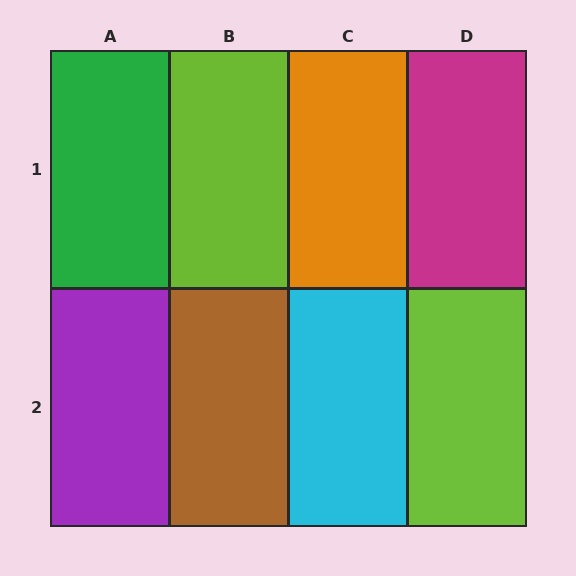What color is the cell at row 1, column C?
Orange.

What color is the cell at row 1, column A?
Green.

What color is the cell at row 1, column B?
Lime.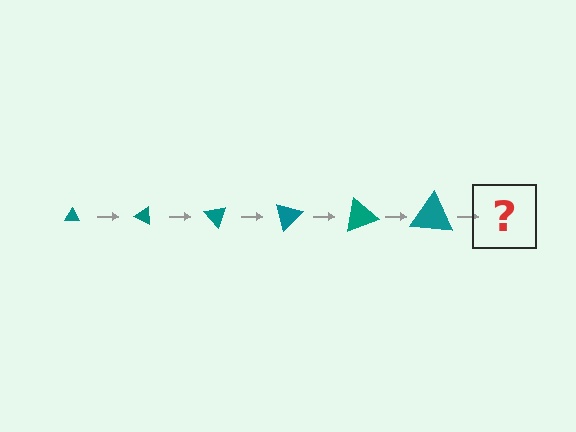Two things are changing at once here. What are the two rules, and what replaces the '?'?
The two rules are that the triangle grows larger each step and it rotates 25 degrees each step. The '?' should be a triangle, larger than the previous one and rotated 150 degrees from the start.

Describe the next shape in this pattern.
It should be a triangle, larger than the previous one and rotated 150 degrees from the start.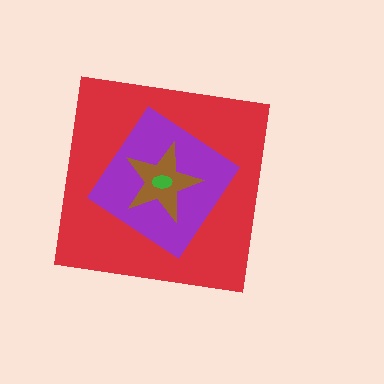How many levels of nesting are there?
4.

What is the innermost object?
The green ellipse.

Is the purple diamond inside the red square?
Yes.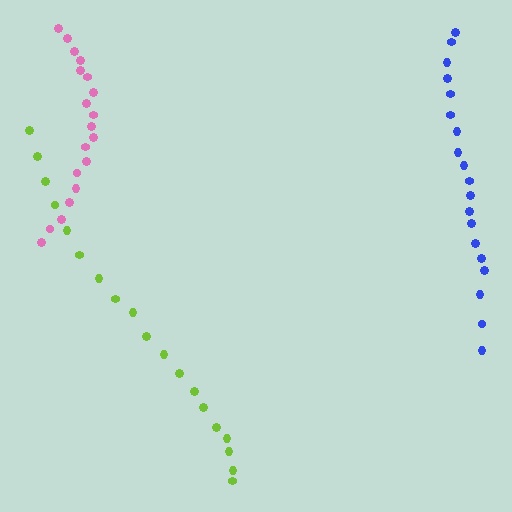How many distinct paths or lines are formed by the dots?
There are 3 distinct paths.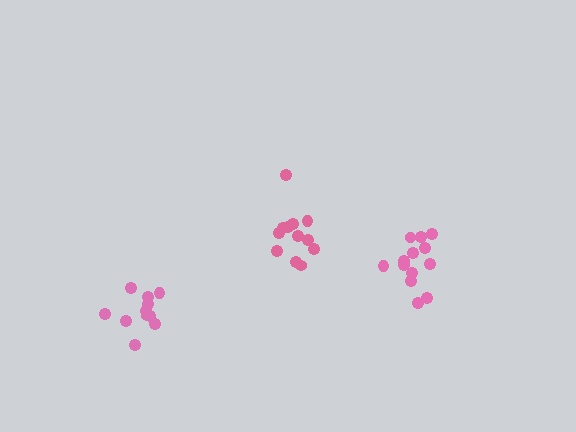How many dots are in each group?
Group 1: 12 dots, Group 2: 11 dots, Group 3: 13 dots (36 total).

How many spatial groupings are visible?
There are 3 spatial groupings.